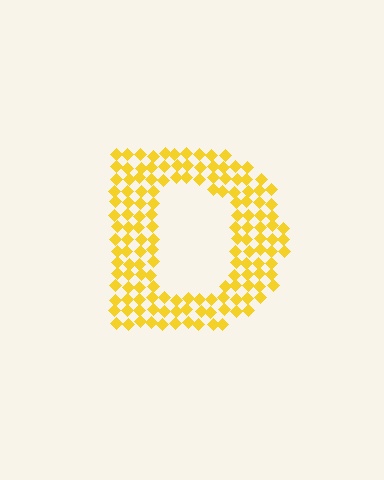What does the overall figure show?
The overall figure shows the letter D.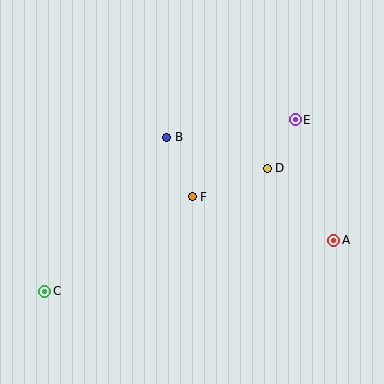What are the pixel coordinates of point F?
Point F is at (192, 197).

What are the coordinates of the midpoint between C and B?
The midpoint between C and B is at (106, 214).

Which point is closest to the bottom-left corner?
Point C is closest to the bottom-left corner.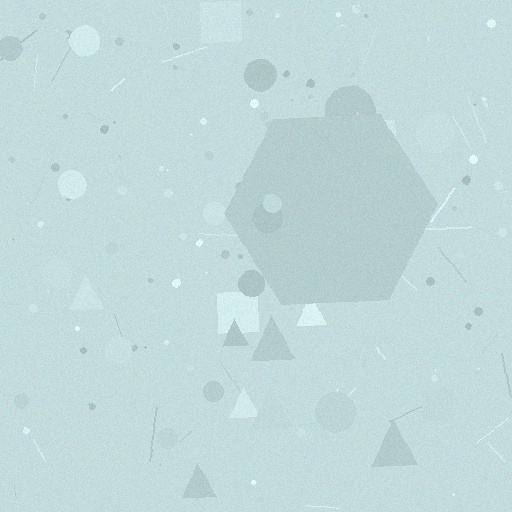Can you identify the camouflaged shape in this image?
The camouflaged shape is a hexagon.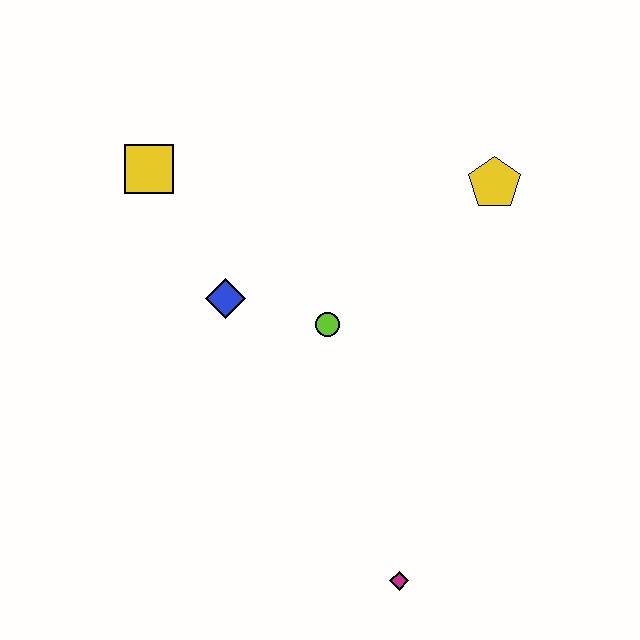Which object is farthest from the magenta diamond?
The yellow square is farthest from the magenta diamond.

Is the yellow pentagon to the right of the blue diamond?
Yes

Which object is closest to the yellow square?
The blue diamond is closest to the yellow square.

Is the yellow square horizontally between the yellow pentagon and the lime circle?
No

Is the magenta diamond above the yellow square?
No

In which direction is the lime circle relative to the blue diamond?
The lime circle is to the right of the blue diamond.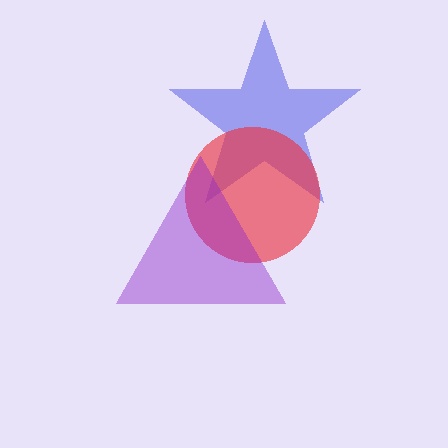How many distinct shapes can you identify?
There are 3 distinct shapes: a blue star, a red circle, a purple triangle.